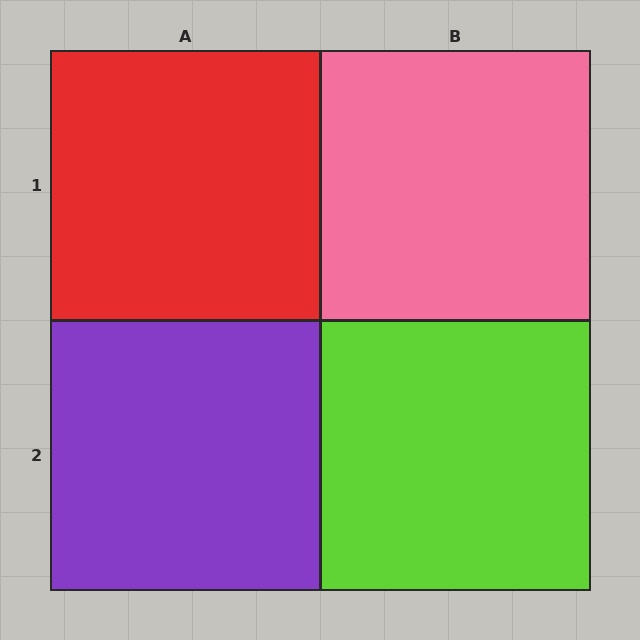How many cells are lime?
1 cell is lime.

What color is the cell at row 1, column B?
Pink.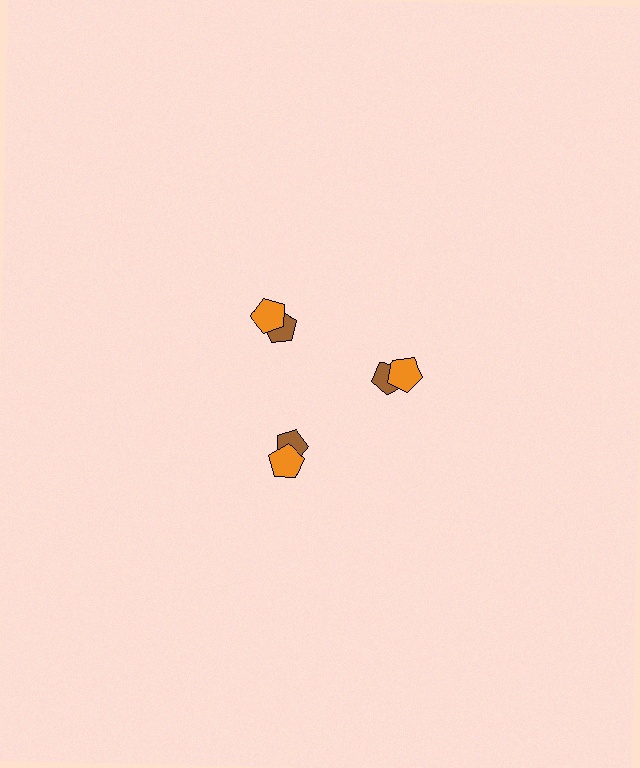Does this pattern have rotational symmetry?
Yes, this pattern has 3-fold rotational symmetry. It looks the same after rotating 120 degrees around the center.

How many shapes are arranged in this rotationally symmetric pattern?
There are 6 shapes, arranged in 3 groups of 2.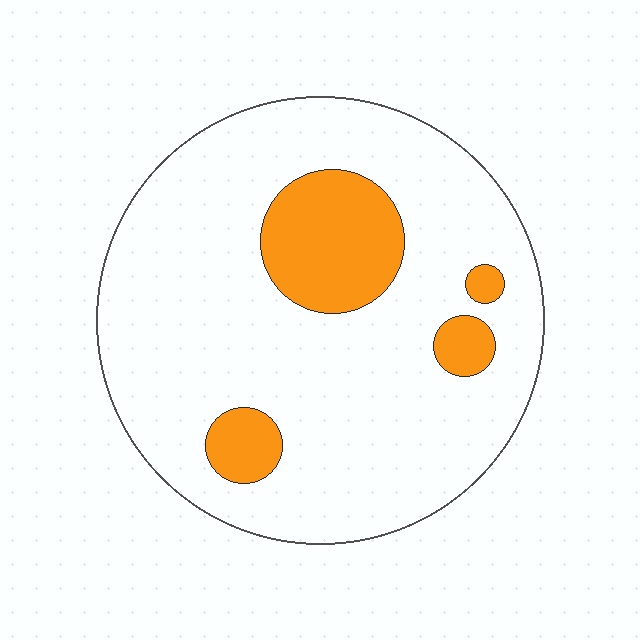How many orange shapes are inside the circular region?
4.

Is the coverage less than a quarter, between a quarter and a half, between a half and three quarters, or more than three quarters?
Less than a quarter.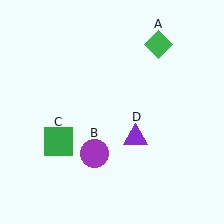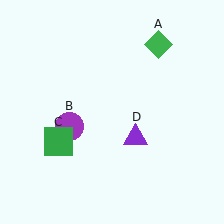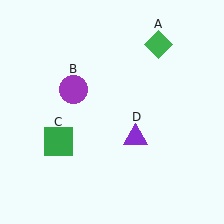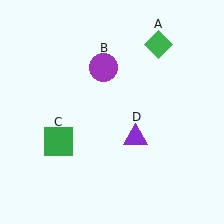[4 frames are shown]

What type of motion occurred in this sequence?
The purple circle (object B) rotated clockwise around the center of the scene.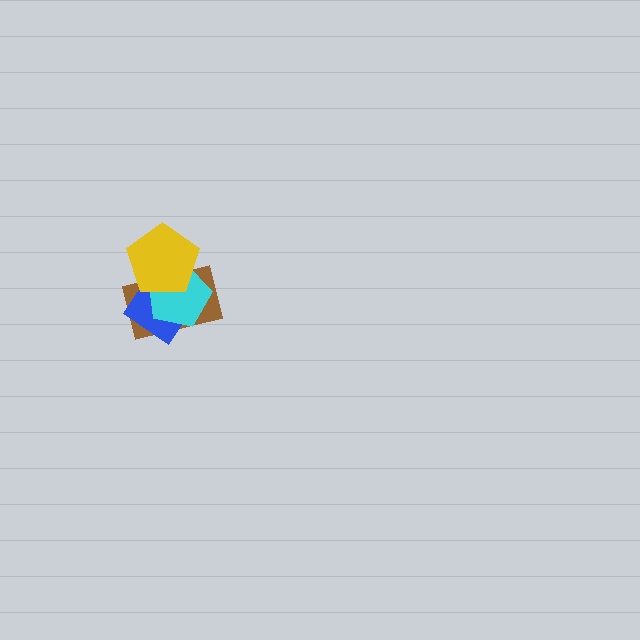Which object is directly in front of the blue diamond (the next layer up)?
The cyan pentagon is directly in front of the blue diamond.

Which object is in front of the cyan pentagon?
The yellow pentagon is in front of the cyan pentagon.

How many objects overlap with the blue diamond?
3 objects overlap with the blue diamond.